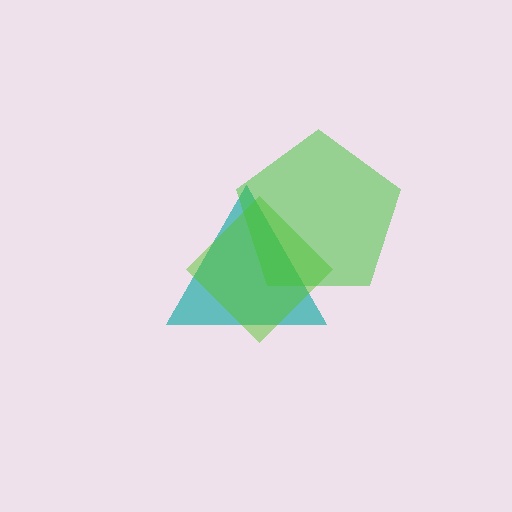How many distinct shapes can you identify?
There are 3 distinct shapes: a teal triangle, a lime diamond, a green pentagon.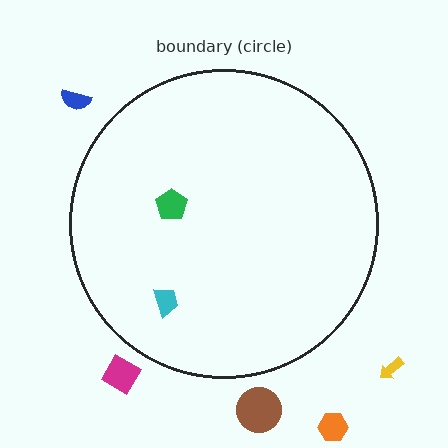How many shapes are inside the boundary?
2 inside, 5 outside.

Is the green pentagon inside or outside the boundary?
Inside.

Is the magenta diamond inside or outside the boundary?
Outside.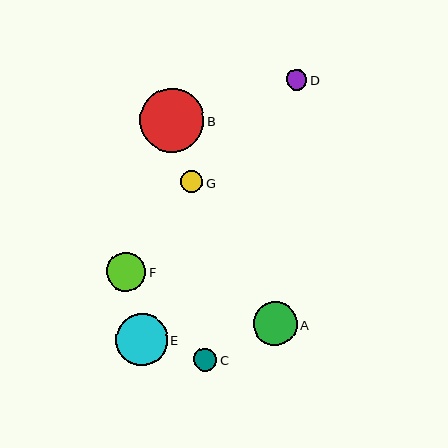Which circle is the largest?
Circle B is the largest with a size of approximately 64 pixels.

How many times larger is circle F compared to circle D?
Circle F is approximately 1.9 times the size of circle D.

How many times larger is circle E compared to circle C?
Circle E is approximately 2.2 times the size of circle C.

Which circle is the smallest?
Circle D is the smallest with a size of approximately 20 pixels.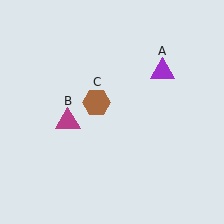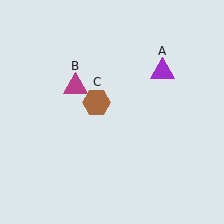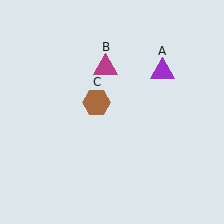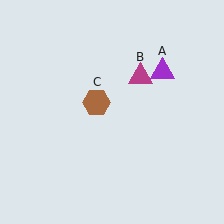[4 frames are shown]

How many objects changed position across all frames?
1 object changed position: magenta triangle (object B).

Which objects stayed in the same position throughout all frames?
Purple triangle (object A) and brown hexagon (object C) remained stationary.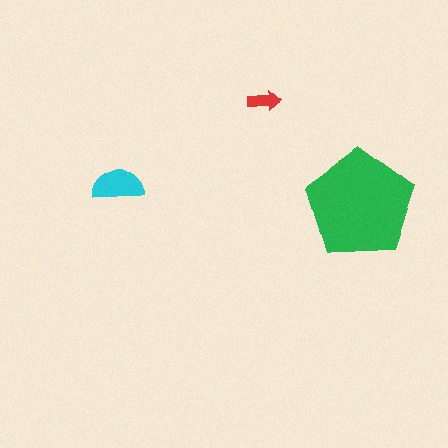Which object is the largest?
The green pentagon.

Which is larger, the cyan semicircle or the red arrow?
The cyan semicircle.